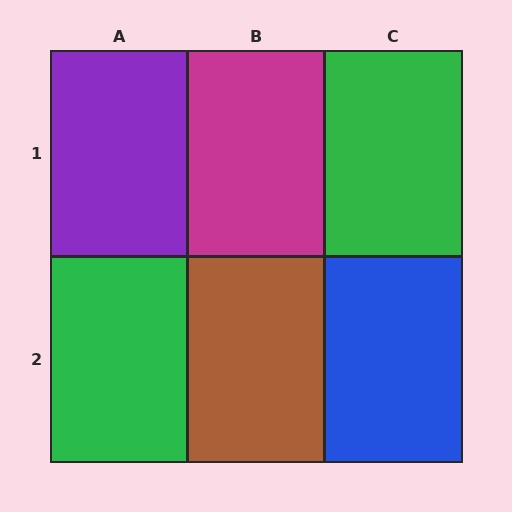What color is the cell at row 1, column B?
Magenta.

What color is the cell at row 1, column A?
Purple.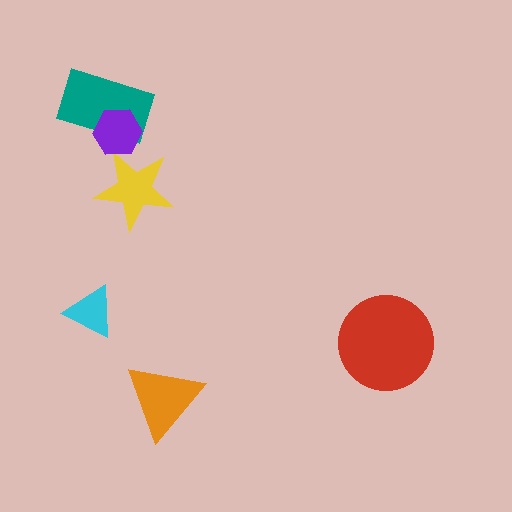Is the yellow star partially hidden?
Yes, it is partially covered by another shape.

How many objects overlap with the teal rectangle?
1 object overlaps with the teal rectangle.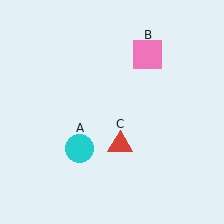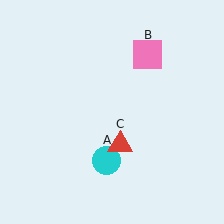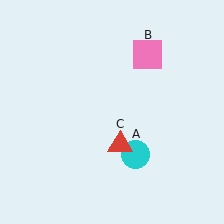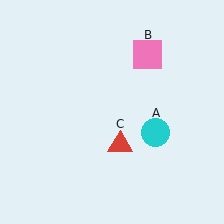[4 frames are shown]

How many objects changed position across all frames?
1 object changed position: cyan circle (object A).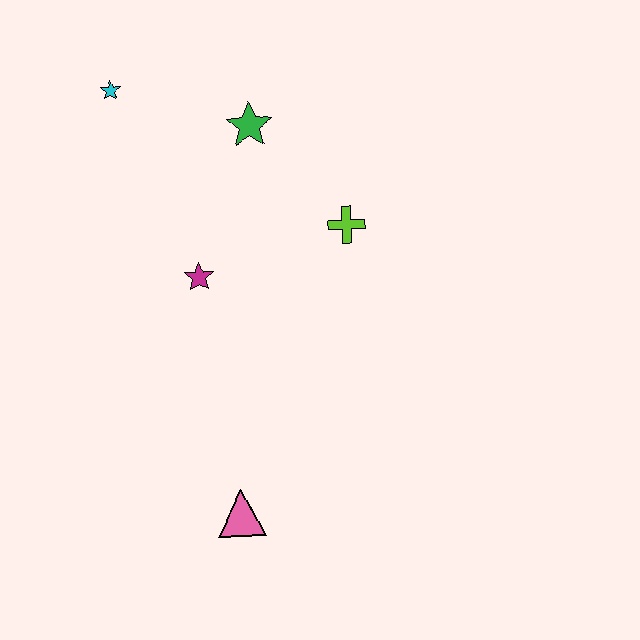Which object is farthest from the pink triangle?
The cyan star is farthest from the pink triangle.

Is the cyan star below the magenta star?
No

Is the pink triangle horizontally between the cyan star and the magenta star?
No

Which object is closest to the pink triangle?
The magenta star is closest to the pink triangle.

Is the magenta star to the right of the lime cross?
No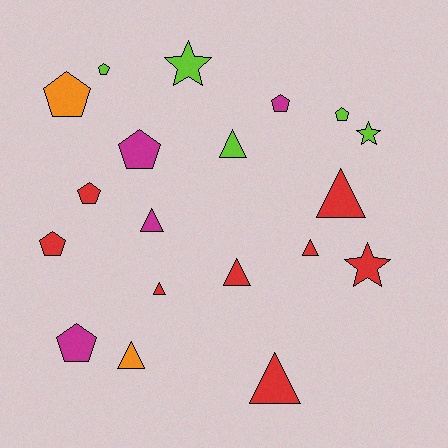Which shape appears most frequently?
Triangle, with 8 objects.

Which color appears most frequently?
Red, with 8 objects.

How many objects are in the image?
There are 19 objects.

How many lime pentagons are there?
There are 2 lime pentagons.